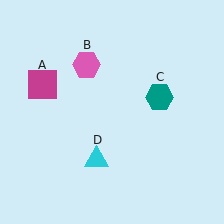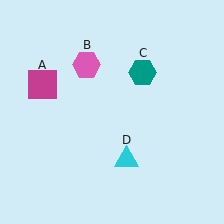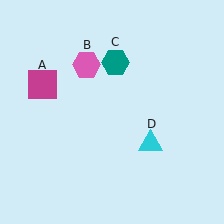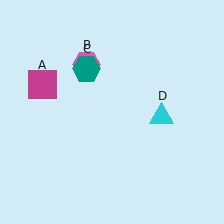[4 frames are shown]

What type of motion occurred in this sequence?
The teal hexagon (object C), cyan triangle (object D) rotated counterclockwise around the center of the scene.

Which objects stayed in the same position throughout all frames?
Magenta square (object A) and pink hexagon (object B) remained stationary.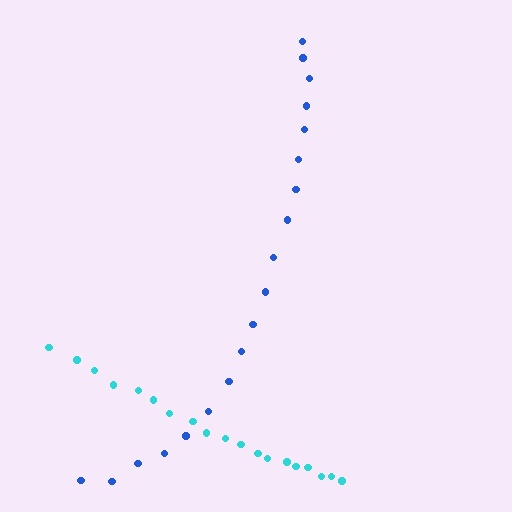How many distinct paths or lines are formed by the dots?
There are 2 distinct paths.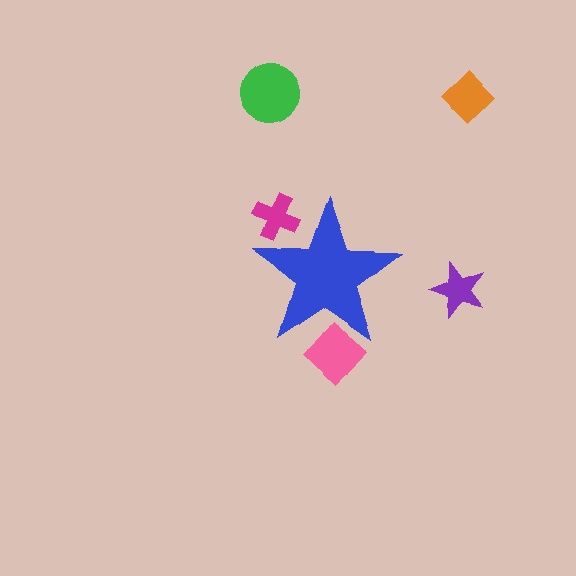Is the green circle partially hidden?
No, the green circle is fully visible.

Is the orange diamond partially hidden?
No, the orange diamond is fully visible.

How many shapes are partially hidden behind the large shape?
2 shapes are partially hidden.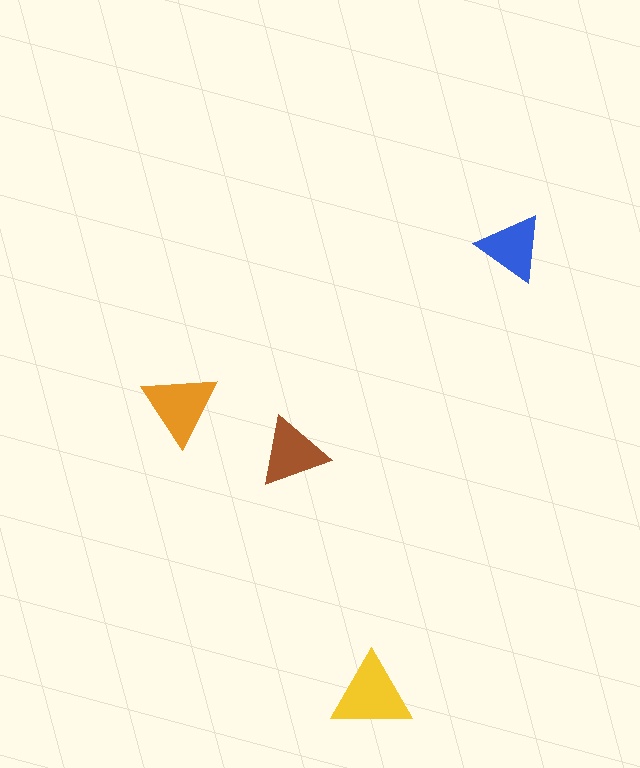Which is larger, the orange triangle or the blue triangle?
The orange one.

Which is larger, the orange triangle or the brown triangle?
The orange one.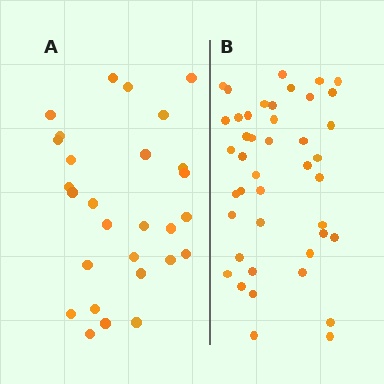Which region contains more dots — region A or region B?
Region B (the right region) has more dots.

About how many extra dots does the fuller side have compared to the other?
Region B has approximately 15 more dots than region A.